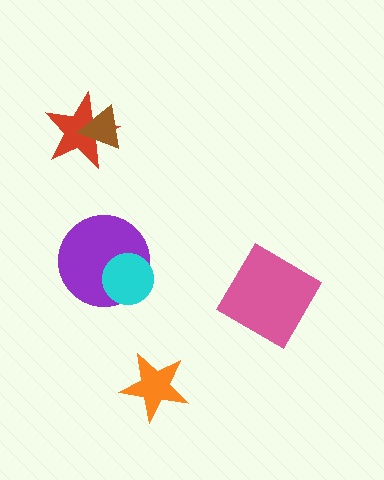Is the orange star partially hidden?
No, no other shape covers it.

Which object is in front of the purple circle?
The cyan circle is in front of the purple circle.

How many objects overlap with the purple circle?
1 object overlaps with the purple circle.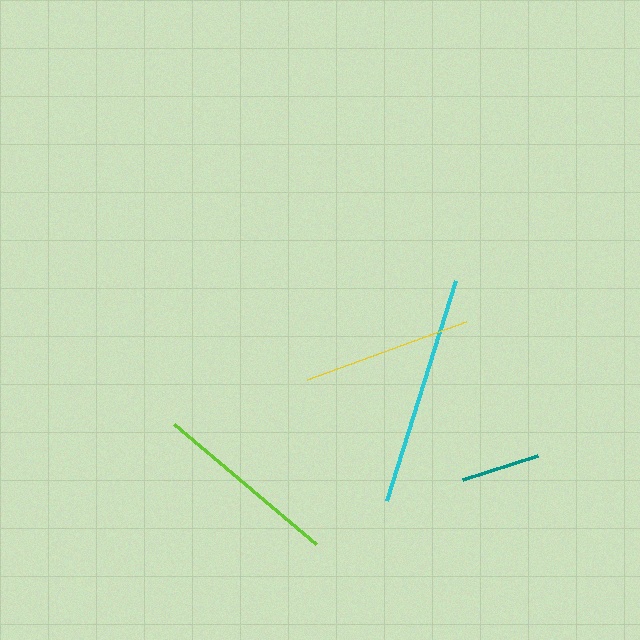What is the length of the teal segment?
The teal segment is approximately 79 pixels long.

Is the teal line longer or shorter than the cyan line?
The cyan line is longer than the teal line.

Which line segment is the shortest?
The teal line is the shortest at approximately 79 pixels.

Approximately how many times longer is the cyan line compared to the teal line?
The cyan line is approximately 2.9 times the length of the teal line.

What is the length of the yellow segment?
The yellow segment is approximately 169 pixels long.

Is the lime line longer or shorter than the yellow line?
The lime line is longer than the yellow line.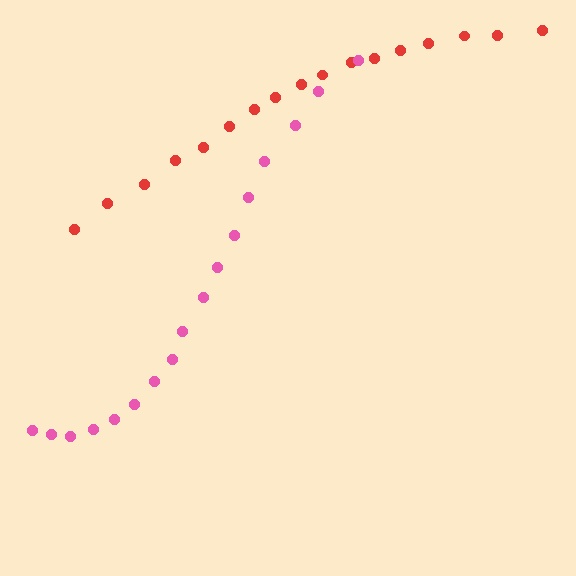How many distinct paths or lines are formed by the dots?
There are 2 distinct paths.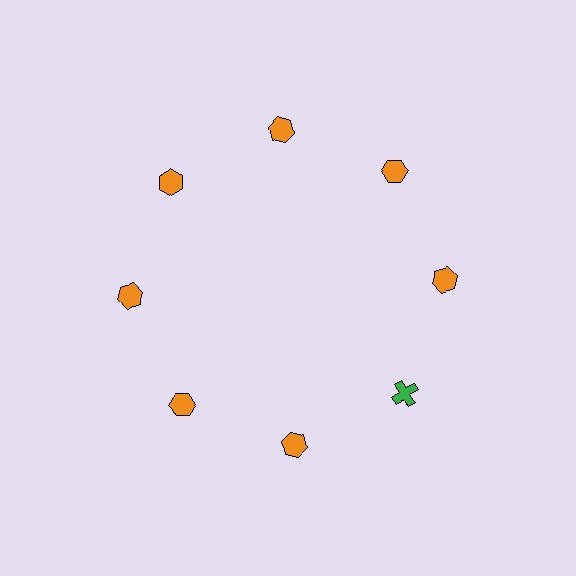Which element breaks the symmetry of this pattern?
The green cross at roughly the 4 o'clock position breaks the symmetry. All other shapes are orange hexagons.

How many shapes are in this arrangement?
There are 8 shapes arranged in a ring pattern.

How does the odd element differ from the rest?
It differs in both color (green instead of orange) and shape (cross instead of hexagon).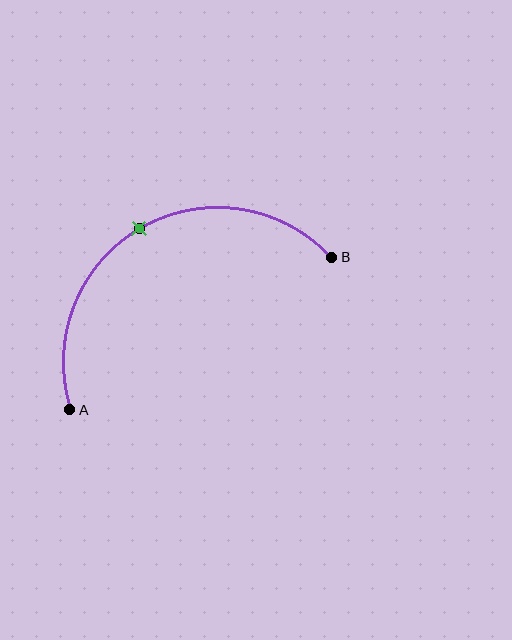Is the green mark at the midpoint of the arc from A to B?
Yes. The green mark lies on the arc at equal arc-length from both A and B — it is the arc midpoint.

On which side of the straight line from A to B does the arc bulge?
The arc bulges above the straight line connecting A and B.